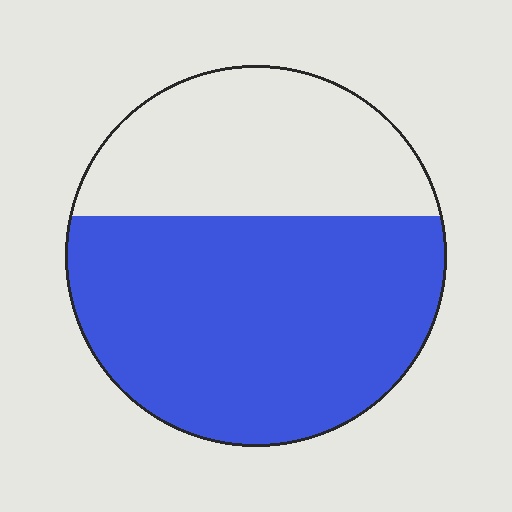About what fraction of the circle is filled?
About five eighths (5/8).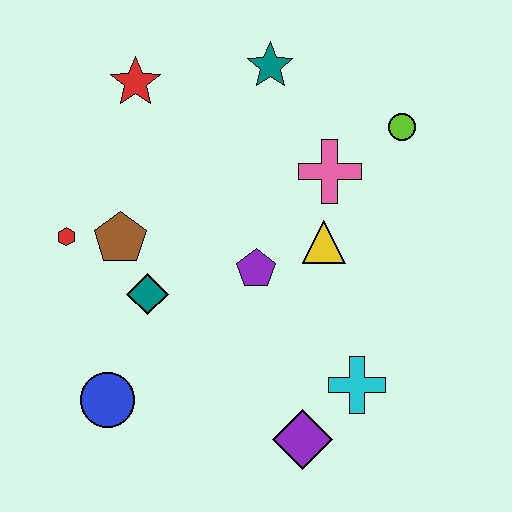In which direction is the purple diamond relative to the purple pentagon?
The purple diamond is below the purple pentagon.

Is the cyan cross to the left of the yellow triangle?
No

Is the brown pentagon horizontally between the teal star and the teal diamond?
No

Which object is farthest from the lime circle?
The blue circle is farthest from the lime circle.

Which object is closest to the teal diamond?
The brown pentagon is closest to the teal diamond.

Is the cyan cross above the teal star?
No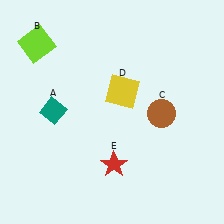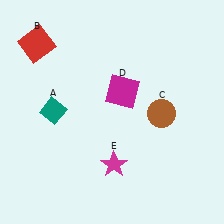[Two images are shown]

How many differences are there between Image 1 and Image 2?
There are 3 differences between the two images.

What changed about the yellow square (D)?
In Image 1, D is yellow. In Image 2, it changed to magenta.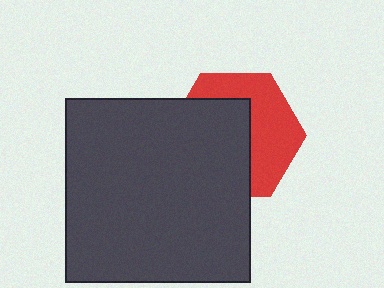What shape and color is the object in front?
The object in front is a dark gray square.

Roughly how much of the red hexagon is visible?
About half of it is visible (roughly 46%).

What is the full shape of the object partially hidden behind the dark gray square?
The partially hidden object is a red hexagon.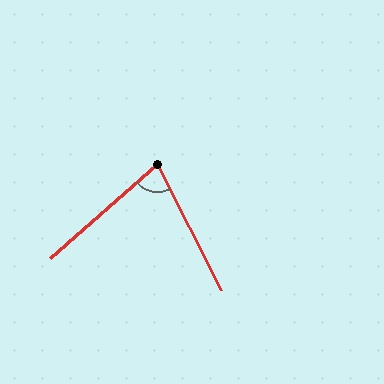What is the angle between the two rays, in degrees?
Approximately 75 degrees.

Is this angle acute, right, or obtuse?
It is acute.